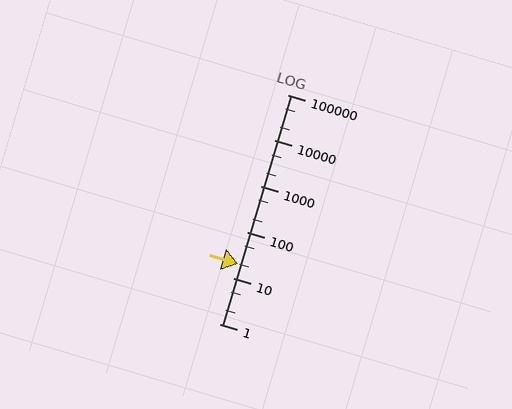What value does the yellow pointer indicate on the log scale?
The pointer indicates approximately 20.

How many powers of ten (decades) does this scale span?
The scale spans 5 decades, from 1 to 100000.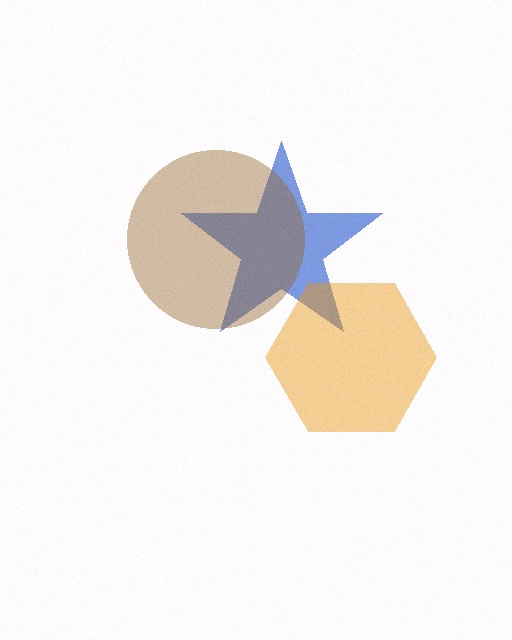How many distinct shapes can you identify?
There are 3 distinct shapes: a blue star, a brown circle, an orange hexagon.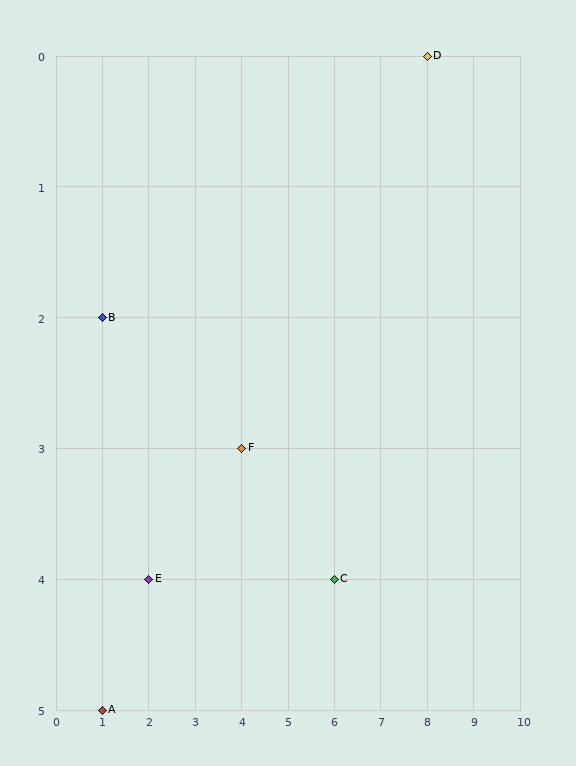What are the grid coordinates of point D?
Point D is at grid coordinates (8, 0).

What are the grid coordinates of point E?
Point E is at grid coordinates (2, 4).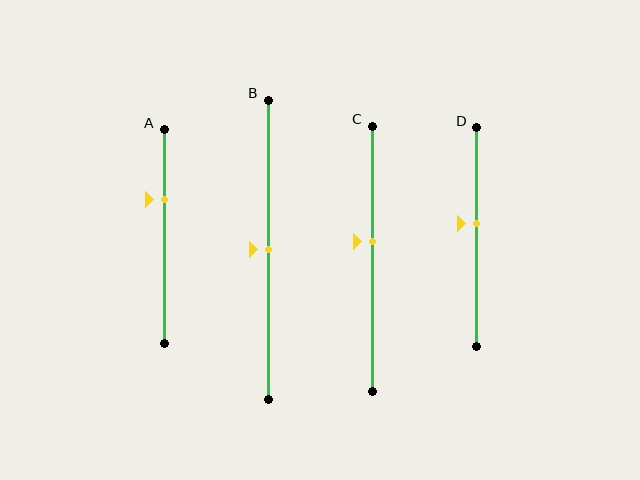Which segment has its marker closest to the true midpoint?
Segment B has its marker closest to the true midpoint.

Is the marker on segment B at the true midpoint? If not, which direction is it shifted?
Yes, the marker on segment B is at the true midpoint.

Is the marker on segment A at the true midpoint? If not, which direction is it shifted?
No, the marker on segment A is shifted upward by about 17% of the segment length.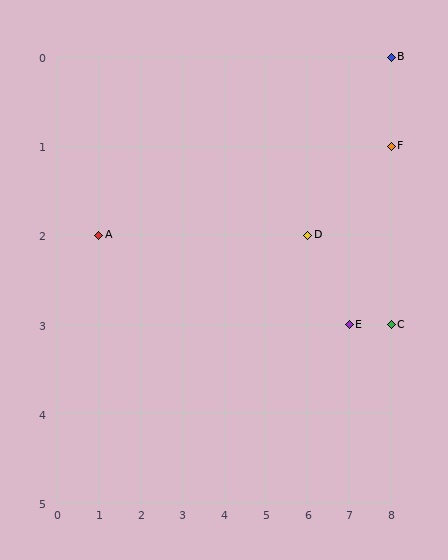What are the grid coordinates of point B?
Point B is at grid coordinates (8, 0).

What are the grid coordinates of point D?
Point D is at grid coordinates (6, 2).